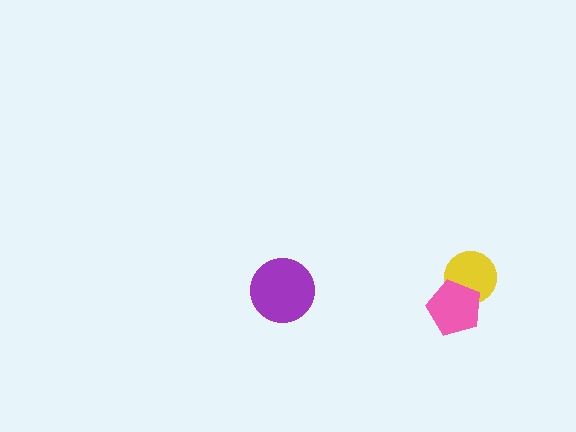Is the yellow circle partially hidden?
Yes, it is partially covered by another shape.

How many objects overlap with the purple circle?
0 objects overlap with the purple circle.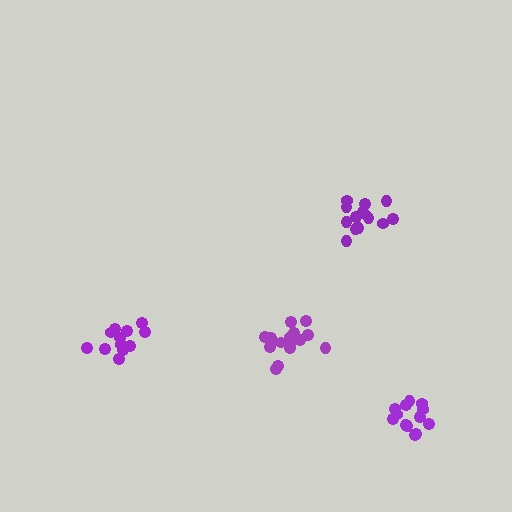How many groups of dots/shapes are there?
There are 4 groups.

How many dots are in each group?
Group 1: 15 dots, Group 2: 14 dots, Group 3: 12 dots, Group 4: 13 dots (54 total).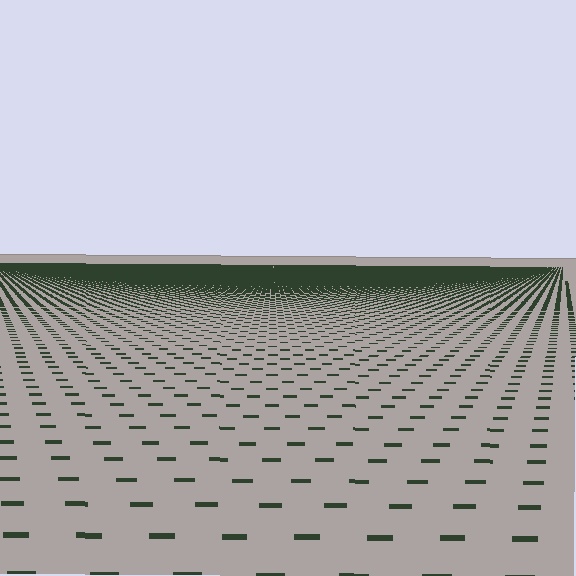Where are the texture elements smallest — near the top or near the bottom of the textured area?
Near the top.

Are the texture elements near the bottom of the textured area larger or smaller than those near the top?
Larger. Near the bottom, elements are closer to the viewer and appear at a bigger on-screen size.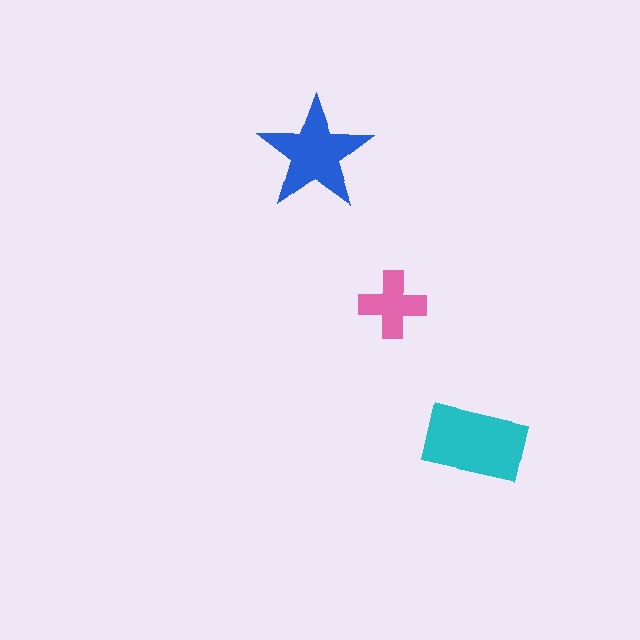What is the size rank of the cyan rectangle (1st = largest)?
1st.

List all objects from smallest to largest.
The pink cross, the blue star, the cyan rectangle.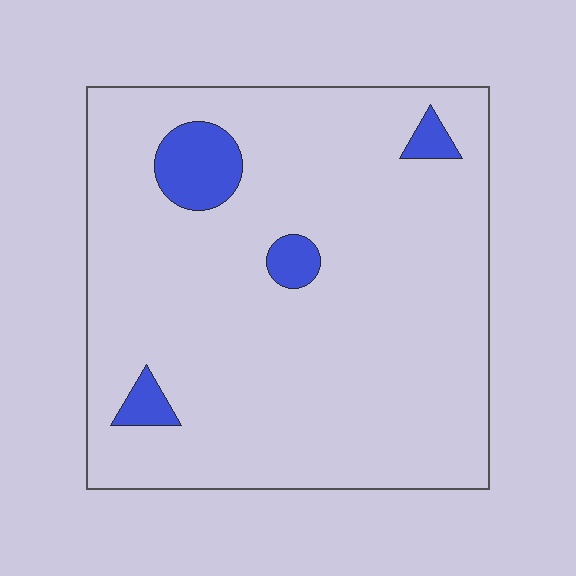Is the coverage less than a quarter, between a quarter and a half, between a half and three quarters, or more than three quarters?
Less than a quarter.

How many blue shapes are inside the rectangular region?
4.